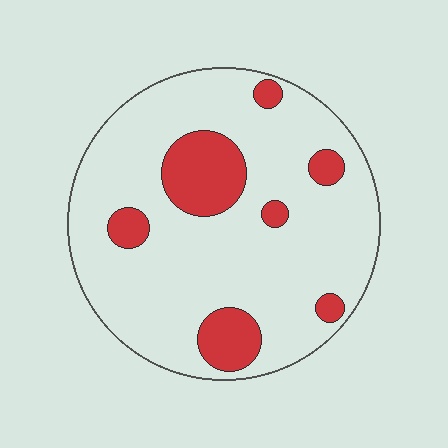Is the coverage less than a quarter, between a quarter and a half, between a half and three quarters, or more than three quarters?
Less than a quarter.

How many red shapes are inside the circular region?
7.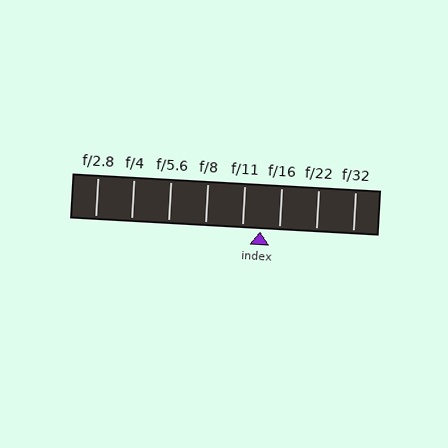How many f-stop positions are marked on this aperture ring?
There are 8 f-stop positions marked.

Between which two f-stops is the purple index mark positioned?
The index mark is between f/11 and f/16.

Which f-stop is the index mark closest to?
The index mark is closest to f/16.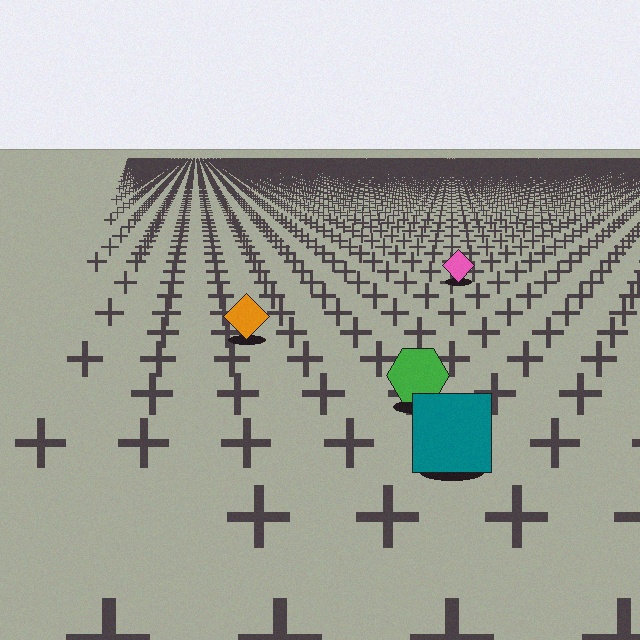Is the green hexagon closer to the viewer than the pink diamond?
Yes. The green hexagon is closer — you can tell from the texture gradient: the ground texture is coarser near it.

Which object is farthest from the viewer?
The pink diamond is farthest from the viewer. It appears smaller and the ground texture around it is denser.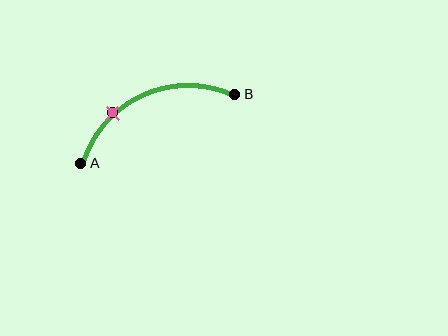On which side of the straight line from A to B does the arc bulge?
The arc bulges above the straight line connecting A and B.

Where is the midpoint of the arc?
The arc midpoint is the point on the curve farthest from the straight line joining A and B. It sits above that line.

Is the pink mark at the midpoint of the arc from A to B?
No. The pink mark lies on the arc but is closer to endpoint A. The arc midpoint would be at the point on the curve equidistant along the arc from both A and B.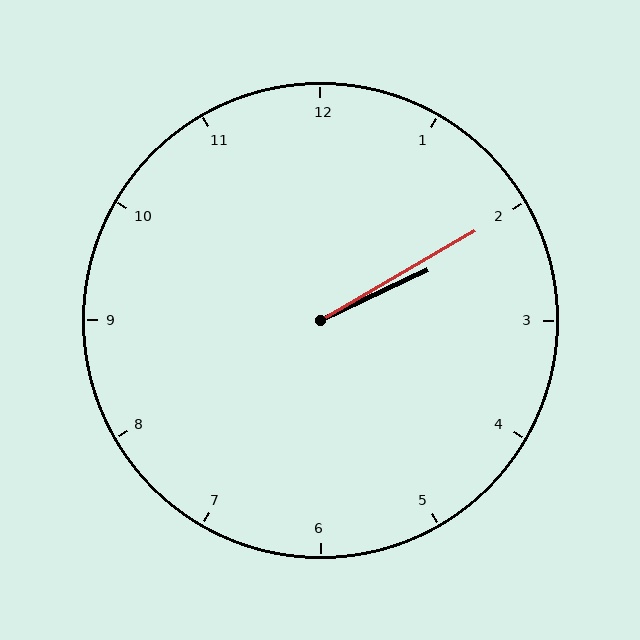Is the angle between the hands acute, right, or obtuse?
It is acute.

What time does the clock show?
2:10.